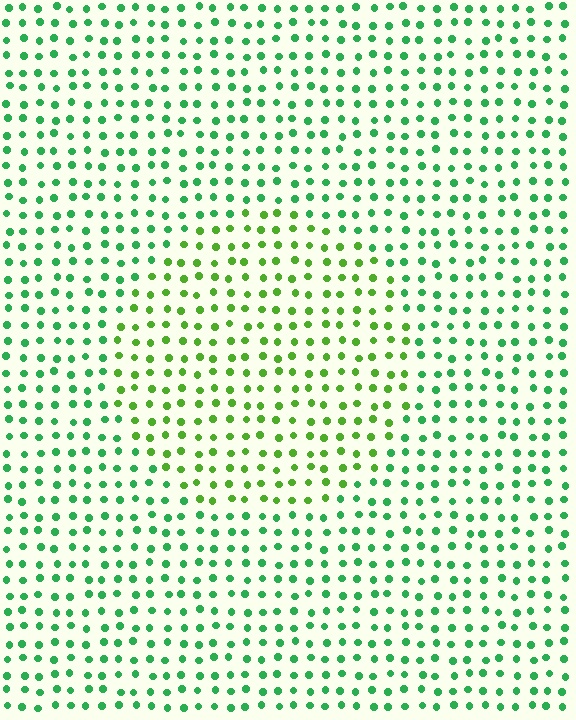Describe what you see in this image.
The image is filled with small green elements in a uniform arrangement. A circle-shaped region is visible where the elements are tinted to a slightly different hue, forming a subtle color boundary.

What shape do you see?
I see a circle.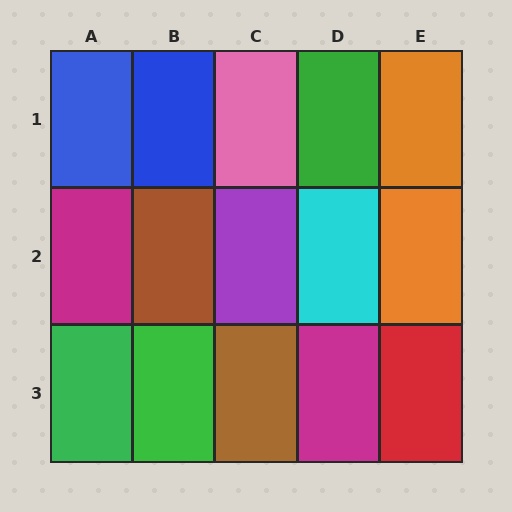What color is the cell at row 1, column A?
Blue.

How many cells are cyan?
1 cell is cyan.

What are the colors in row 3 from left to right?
Green, green, brown, magenta, red.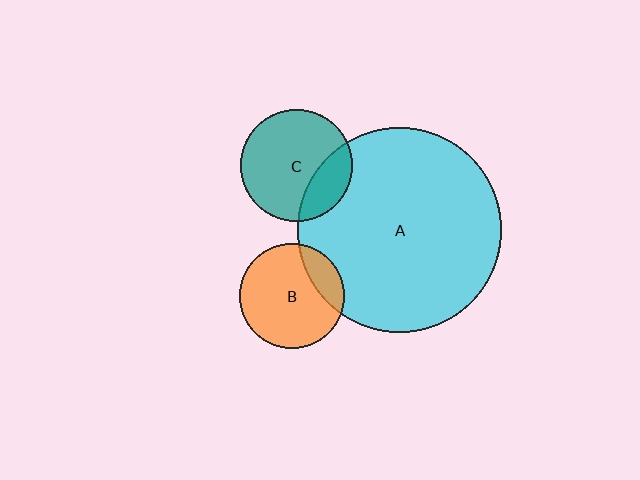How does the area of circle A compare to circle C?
Approximately 3.3 times.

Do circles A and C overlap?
Yes.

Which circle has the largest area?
Circle A (cyan).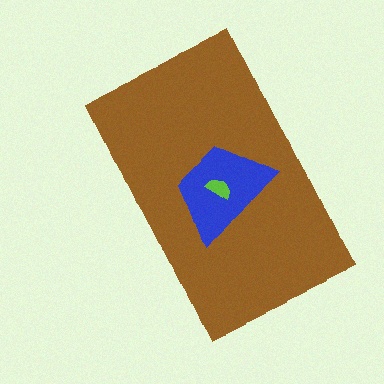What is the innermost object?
The lime semicircle.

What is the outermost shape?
The brown rectangle.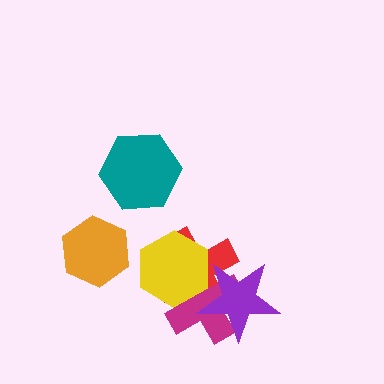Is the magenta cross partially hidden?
Yes, it is partially covered by another shape.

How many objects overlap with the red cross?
3 objects overlap with the red cross.